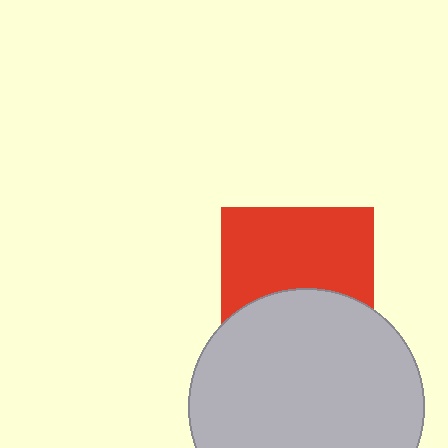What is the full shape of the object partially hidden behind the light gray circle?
The partially hidden object is a red square.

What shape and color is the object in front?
The object in front is a light gray circle.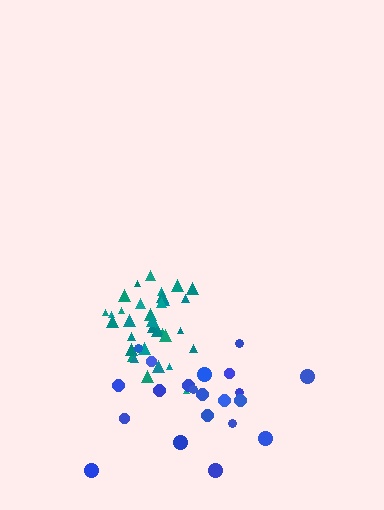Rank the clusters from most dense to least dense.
teal, blue.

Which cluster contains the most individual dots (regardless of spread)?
Teal (34).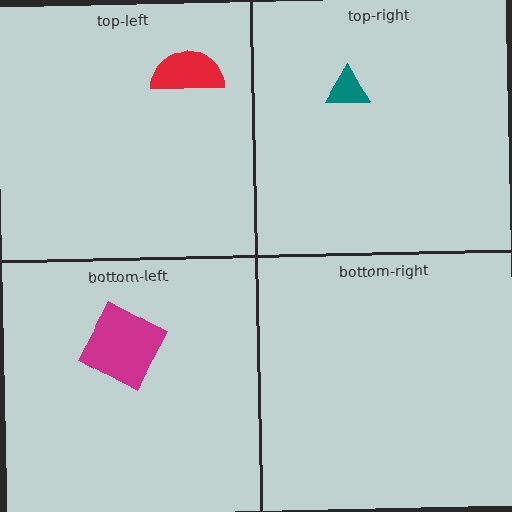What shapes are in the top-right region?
The teal triangle.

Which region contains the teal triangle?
The top-right region.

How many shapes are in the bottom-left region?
1.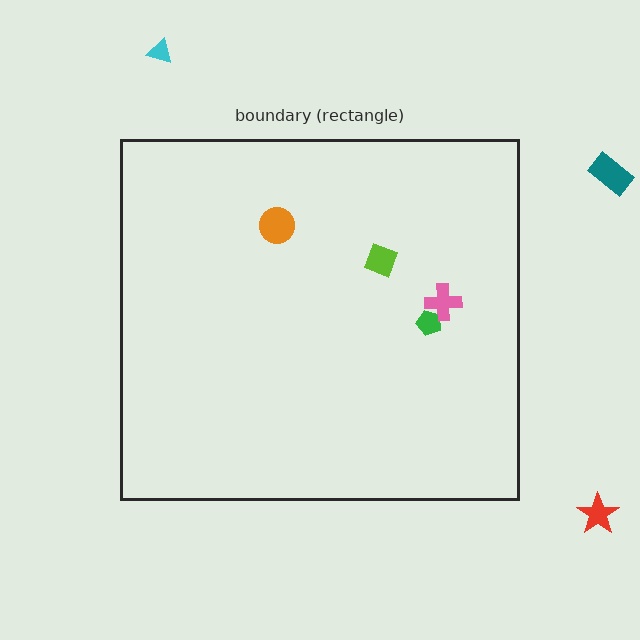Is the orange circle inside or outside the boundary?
Inside.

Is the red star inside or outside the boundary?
Outside.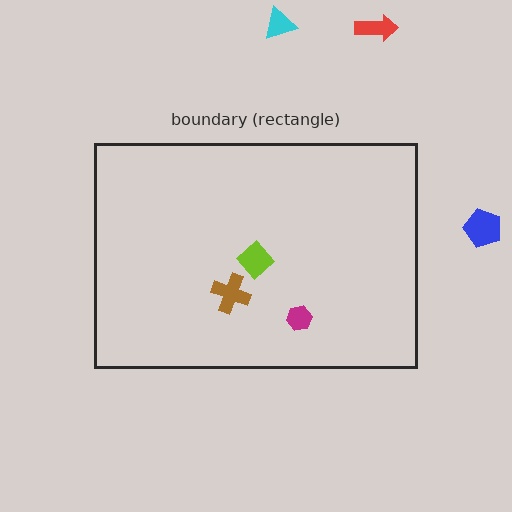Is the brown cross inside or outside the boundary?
Inside.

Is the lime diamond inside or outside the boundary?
Inside.